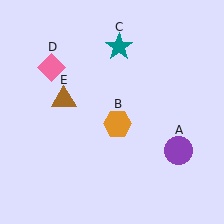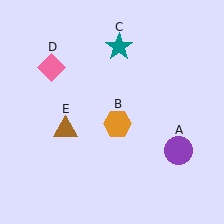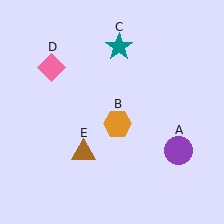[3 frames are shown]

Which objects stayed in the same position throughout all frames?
Purple circle (object A) and orange hexagon (object B) and teal star (object C) and pink diamond (object D) remained stationary.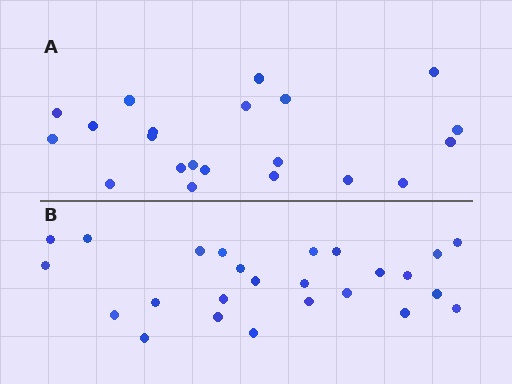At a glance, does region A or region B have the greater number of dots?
Region B (the bottom region) has more dots.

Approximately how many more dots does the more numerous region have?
Region B has about 4 more dots than region A.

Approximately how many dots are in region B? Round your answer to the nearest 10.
About 20 dots. (The exact count is 25, which rounds to 20.)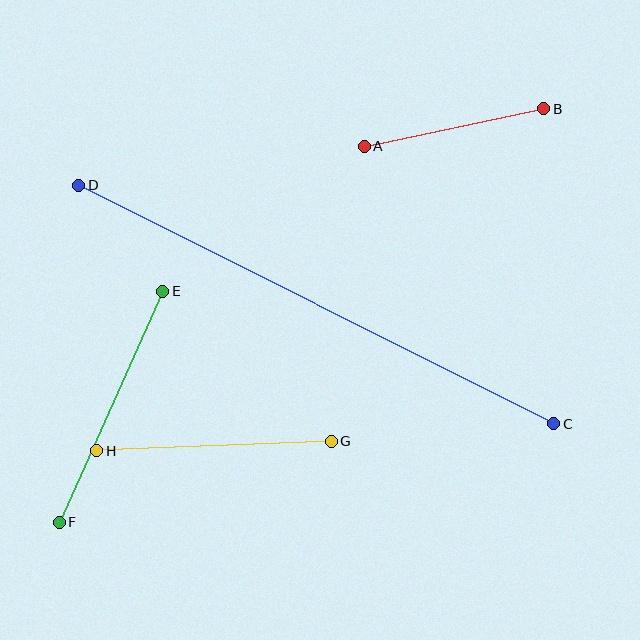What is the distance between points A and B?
The distance is approximately 183 pixels.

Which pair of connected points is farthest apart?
Points C and D are farthest apart.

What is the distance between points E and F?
The distance is approximately 253 pixels.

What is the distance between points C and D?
The distance is approximately 531 pixels.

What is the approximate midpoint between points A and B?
The midpoint is at approximately (454, 128) pixels.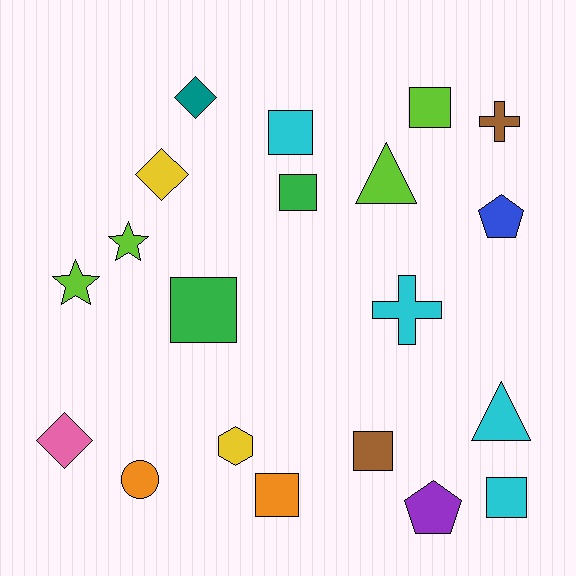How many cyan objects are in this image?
There are 4 cyan objects.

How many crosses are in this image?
There are 2 crosses.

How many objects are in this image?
There are 20 objects.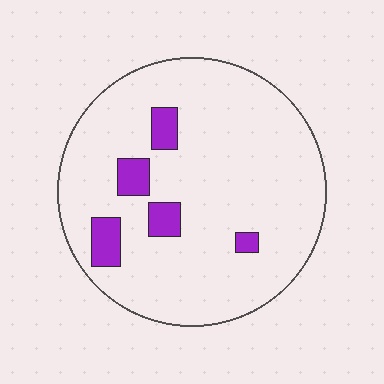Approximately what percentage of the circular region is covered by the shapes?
Approximately 10%.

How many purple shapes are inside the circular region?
5.